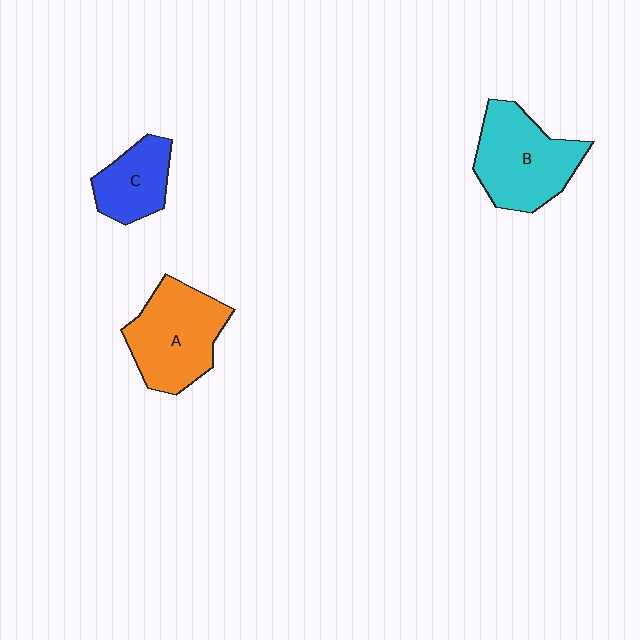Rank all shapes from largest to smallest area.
From largest to smallest: B (cyan), A (orange), C (blue).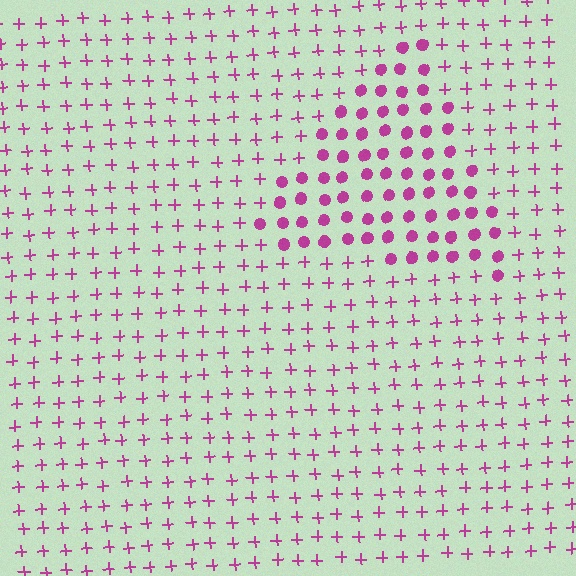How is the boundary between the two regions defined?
The boundary is defined by a change in element shape: circles inside vs. plus signs outside. All elements share the same color and spacing.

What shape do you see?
I see a triangle.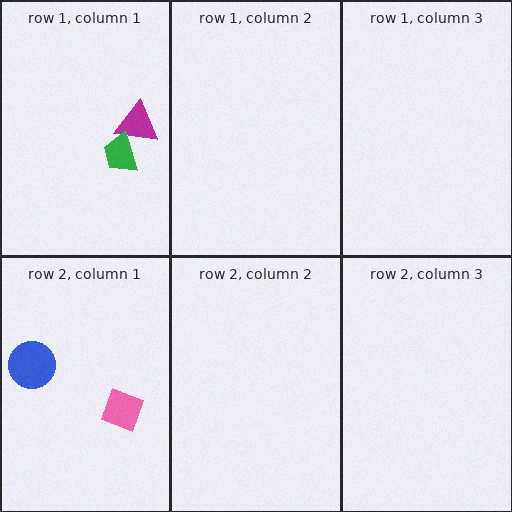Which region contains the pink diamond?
The row 2, column 1 region.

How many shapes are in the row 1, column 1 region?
2.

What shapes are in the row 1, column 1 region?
The magenta triangle, the green trapezoid.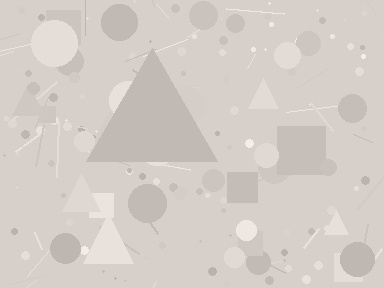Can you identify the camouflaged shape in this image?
The camouflaged shape is a triangle.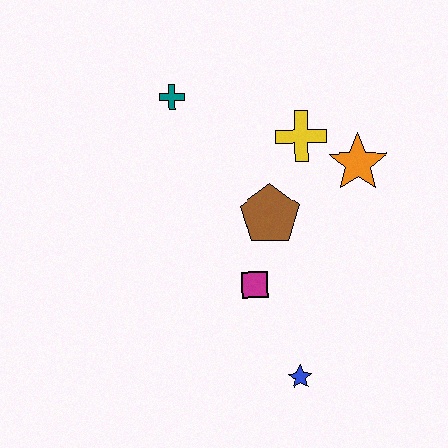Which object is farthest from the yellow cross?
The blue star is farthest from the yellow cross.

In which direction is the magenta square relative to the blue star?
The magenta square is above the blue star.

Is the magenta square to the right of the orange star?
No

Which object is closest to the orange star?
The yellow cross is closest to the orange star.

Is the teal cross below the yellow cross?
No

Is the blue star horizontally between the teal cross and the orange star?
Yes